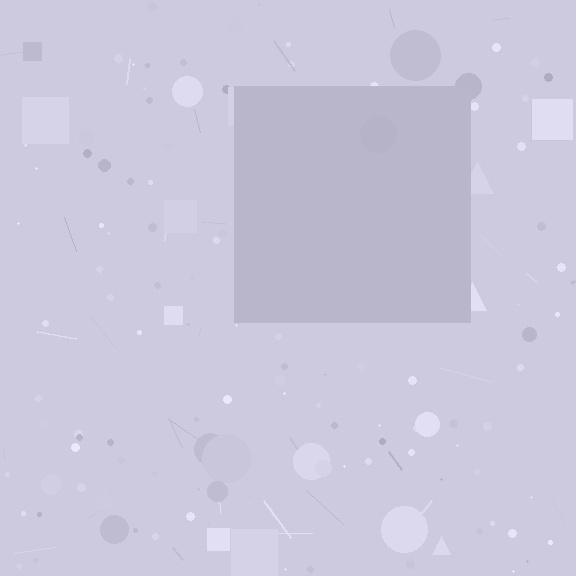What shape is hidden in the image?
A square is hidden in the image.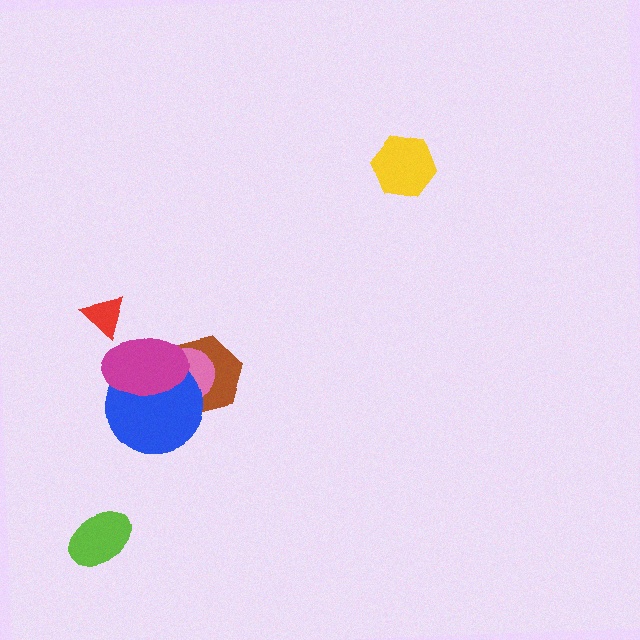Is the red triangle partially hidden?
No, no other shape covers it.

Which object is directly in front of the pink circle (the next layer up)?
The blue circle is directly in front of the pink circle.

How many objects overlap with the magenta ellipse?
3 objects overlap with the magenta ellipse.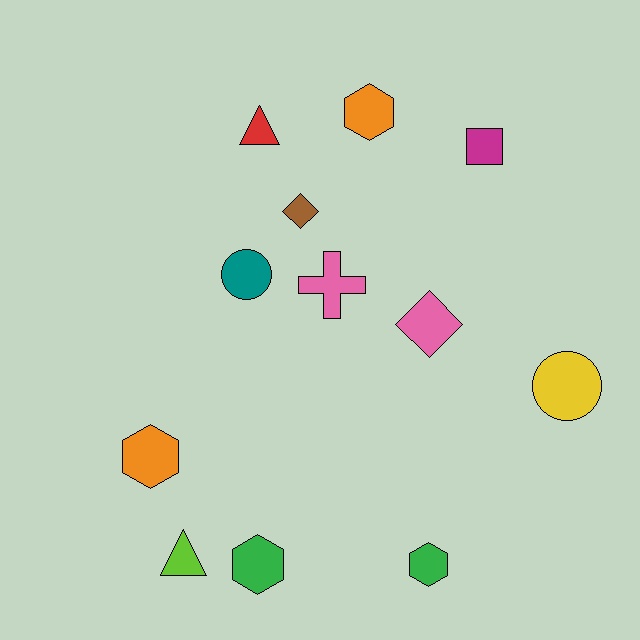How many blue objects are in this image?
There are no blue objects.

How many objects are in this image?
There are 12 objects.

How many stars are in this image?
There are no stars.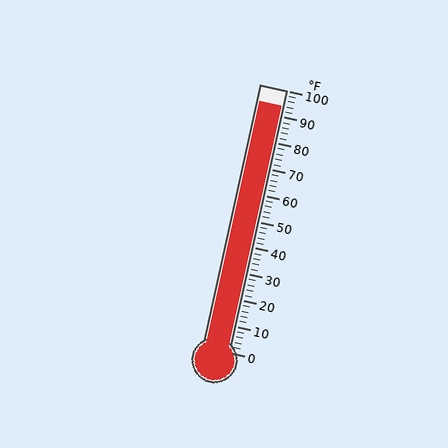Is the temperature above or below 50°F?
The temperature is above 50°F.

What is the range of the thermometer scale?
The thermometer scale ranges from 0°F to 100°F.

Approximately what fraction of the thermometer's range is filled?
The thermometer is filled to approximately 95% of its range.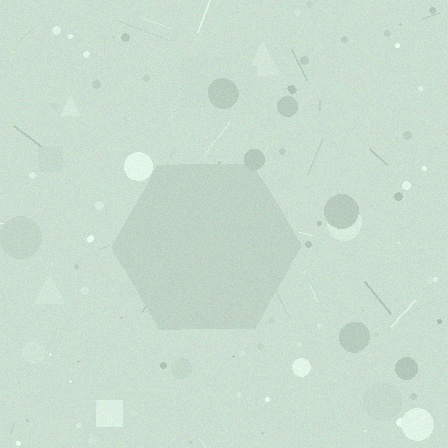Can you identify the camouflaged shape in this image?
The camouflaged shape is a hexagon.